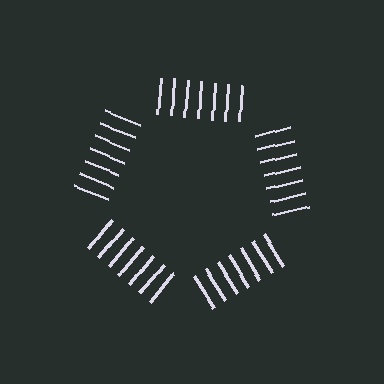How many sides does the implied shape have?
5 sides — the line-ends trace a pentagon.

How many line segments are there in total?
35 — 7 along each of the 5 edges.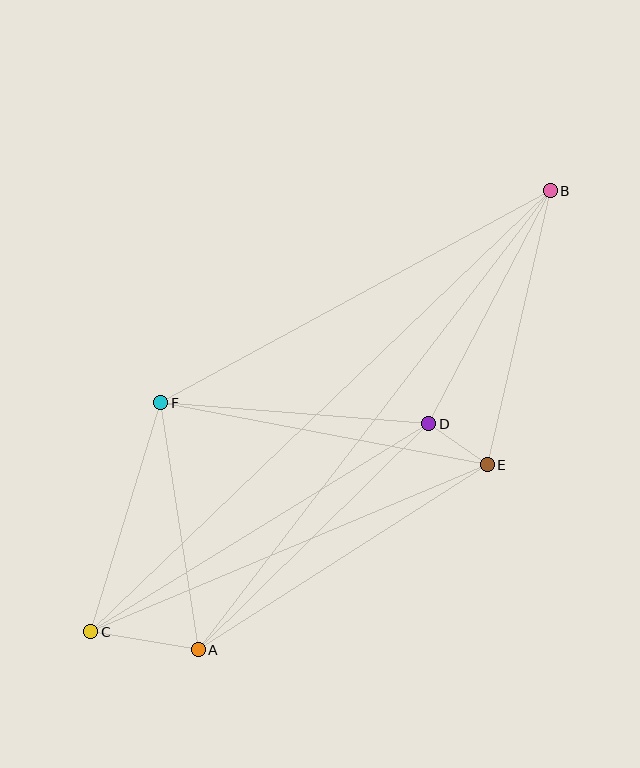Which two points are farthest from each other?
Points B and C are farthest from each other.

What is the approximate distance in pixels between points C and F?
The distance between C and F is approximately 240 pixels.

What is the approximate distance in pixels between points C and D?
The distance between C and D is approximately 397 pixels.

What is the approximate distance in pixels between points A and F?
The distance between A and F is approximately 250 pixels.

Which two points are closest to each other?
Points D and E are closest to each other.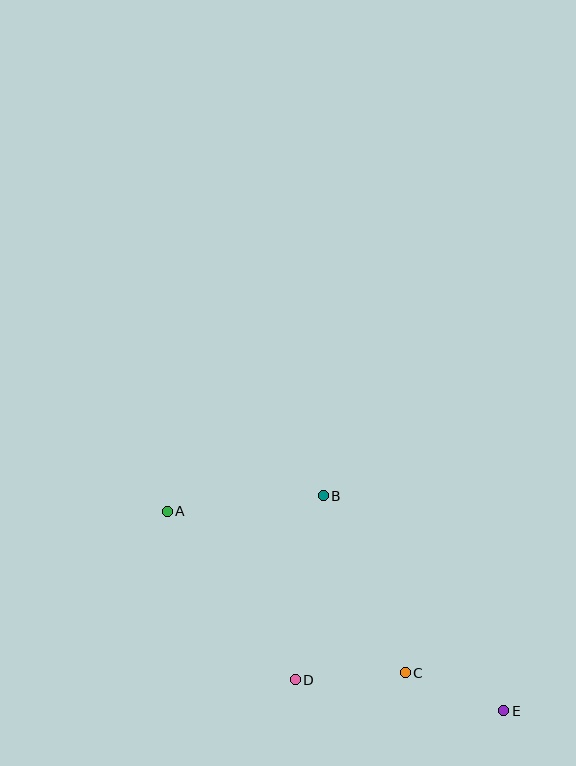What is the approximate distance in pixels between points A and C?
The distance between A and C is approximately 288 pixels.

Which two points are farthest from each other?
Points A and E are farthest from each other.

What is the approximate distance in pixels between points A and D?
The distance between A and D is approximately 212 pixels.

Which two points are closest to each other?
Points C and E are closest to each other.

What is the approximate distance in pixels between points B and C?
The distance between B and C is approximately 195 pixels.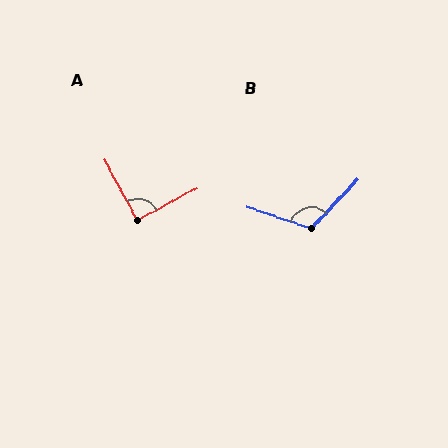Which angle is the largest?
B, at approximately 116 degrees.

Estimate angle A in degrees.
Approximately 90 degrees.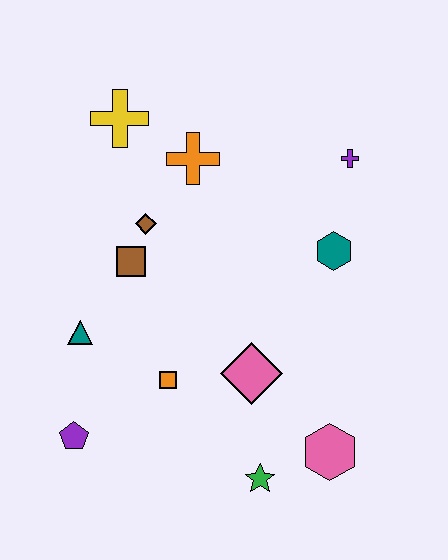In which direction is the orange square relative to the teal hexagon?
The orange square is to the left of the teal hexagon.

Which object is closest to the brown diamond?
The brown square is closest to the brown diamond.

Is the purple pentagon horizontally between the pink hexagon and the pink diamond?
No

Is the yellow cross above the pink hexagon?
Yes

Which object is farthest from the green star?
The yellow cross is farthest from the green star.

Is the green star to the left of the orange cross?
No